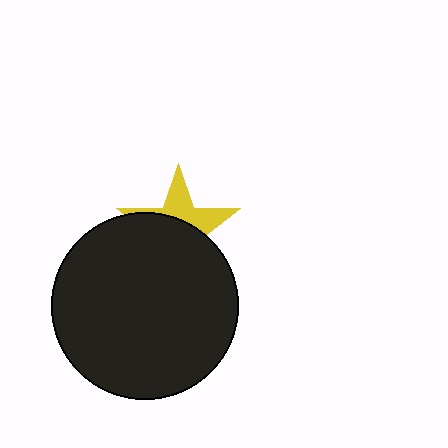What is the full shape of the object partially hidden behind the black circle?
The partially hidden object is a yellow star.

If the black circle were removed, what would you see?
You would see the complete yellow star.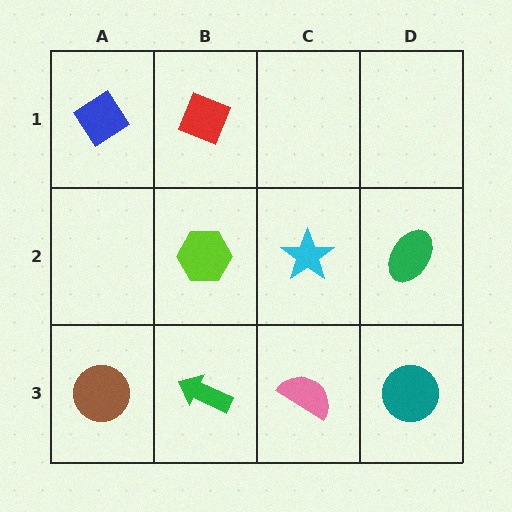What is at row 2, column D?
A green ellipse.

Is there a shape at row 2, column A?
No, that cell is empty.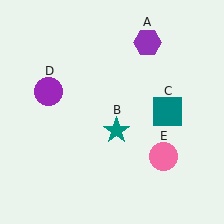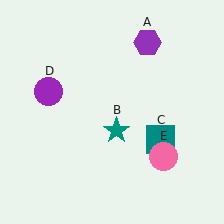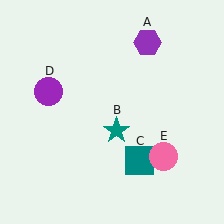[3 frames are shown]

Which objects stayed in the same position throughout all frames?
Purple hexagon (object A) and teal star (object B) and purple circle (object D) and pink circle (object E) remained stationary.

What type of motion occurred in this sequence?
The teal square (object C) rotated clockwise around the center of the scene.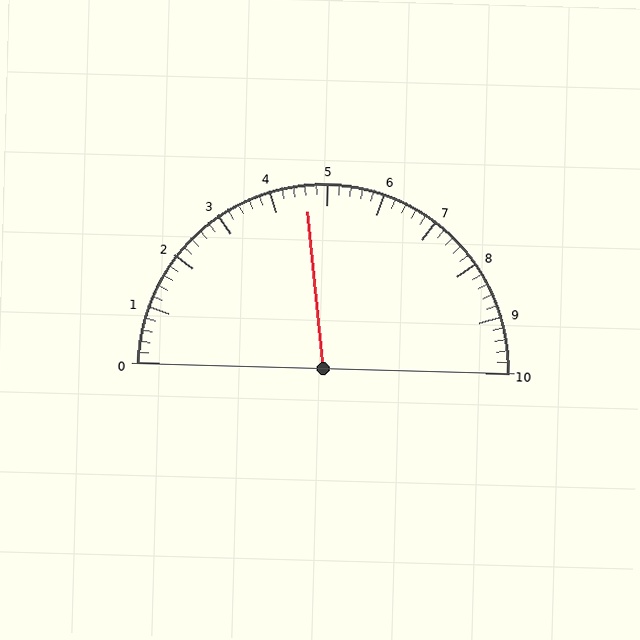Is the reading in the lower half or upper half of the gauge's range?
The reading is in the lower half of the range (0 to 10).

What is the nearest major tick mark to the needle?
The nearest major tick mark is 5.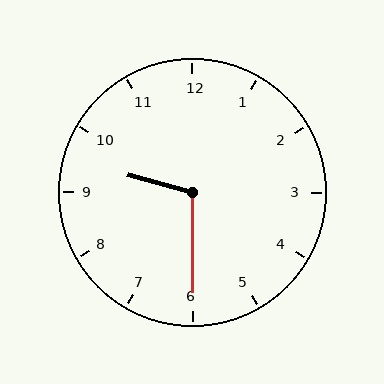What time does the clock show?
9:30.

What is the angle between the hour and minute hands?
Approximately 105 degrees.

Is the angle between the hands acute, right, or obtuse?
It is obtuse.